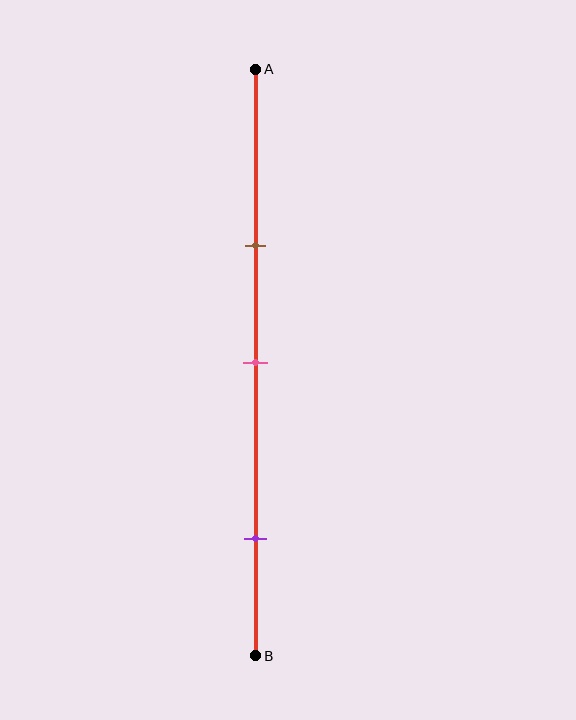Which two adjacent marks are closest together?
The brown and pink marks are the closest adjacent pair.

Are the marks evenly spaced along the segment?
No, the marks are not evenly spaced.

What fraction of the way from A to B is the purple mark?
The purple mark is approximately 80% (0.8) of the way from A to B.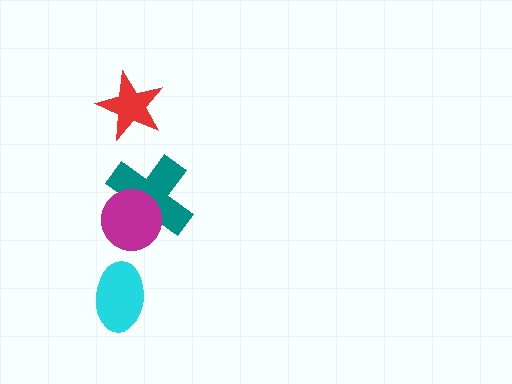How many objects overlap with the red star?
0 objects overlap with the red star.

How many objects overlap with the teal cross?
1 object overlaps with the teal cross.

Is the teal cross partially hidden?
Yes, it is partially covered by another shape.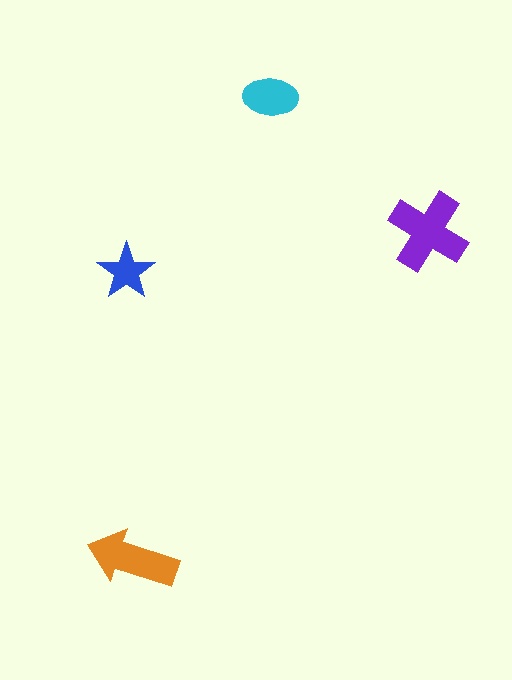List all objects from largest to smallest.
The purple cross, the orange arrow, the cyan ellipse, the blue star.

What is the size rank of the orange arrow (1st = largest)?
2nd.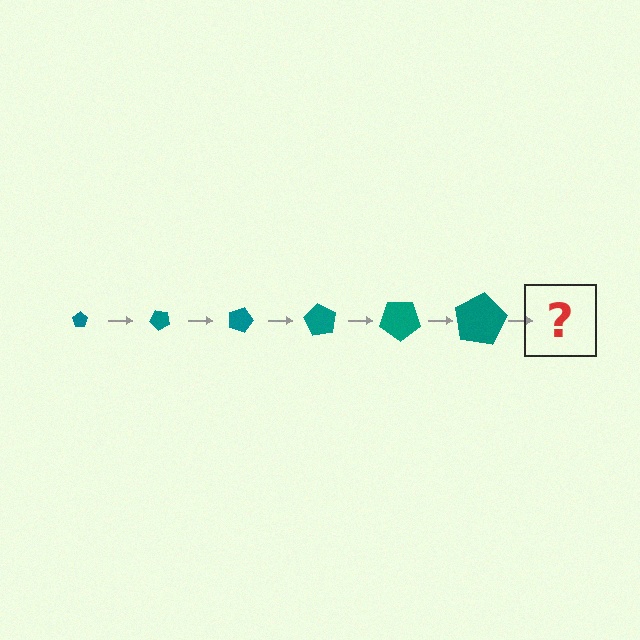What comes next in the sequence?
The next element should be a pentagon, larger than the previous one and rotated 270 degrees from the start.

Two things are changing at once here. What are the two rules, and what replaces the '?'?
The two rules are that the pentagon grows larger each step and it rotates 45 degrees each step. The '?' should be a pentagon, larger than the previous one and rotated 270 degrees from the start.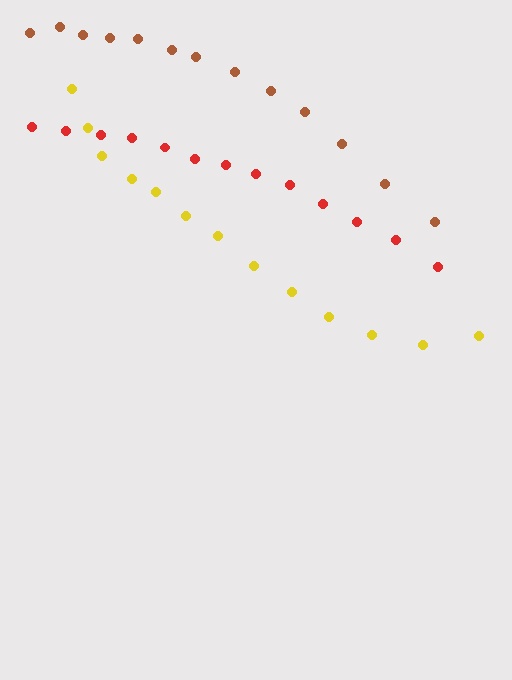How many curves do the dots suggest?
There are 3 distinct paths.